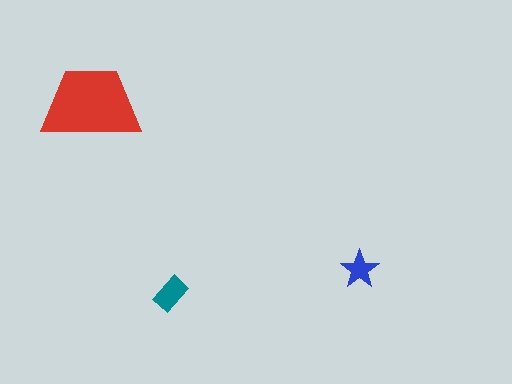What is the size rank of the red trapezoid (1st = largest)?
1st.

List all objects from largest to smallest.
The red trapezoid, the teal rectangle, the blue star.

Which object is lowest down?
The teal rectangle is bottommost.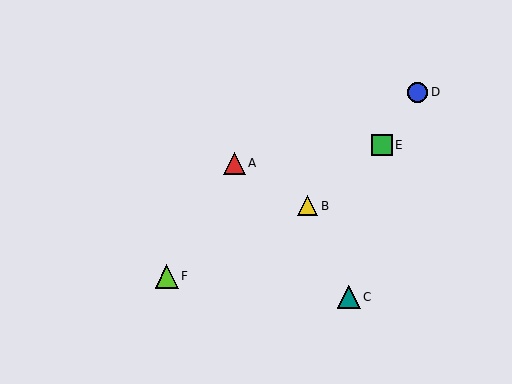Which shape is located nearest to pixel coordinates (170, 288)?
The lime triangle (labeled F) at (167, 276) is nearest to that location.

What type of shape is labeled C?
Shape C is a teal triangle.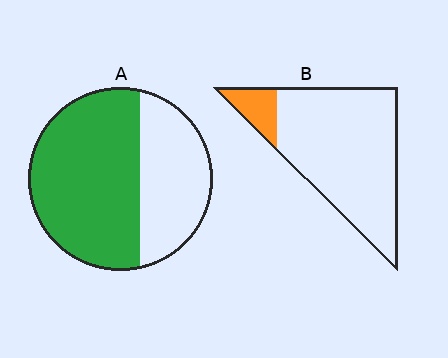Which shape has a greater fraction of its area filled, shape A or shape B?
Shape A.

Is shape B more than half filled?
No.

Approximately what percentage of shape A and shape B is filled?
A is approximately 65% and B is approximately 10%.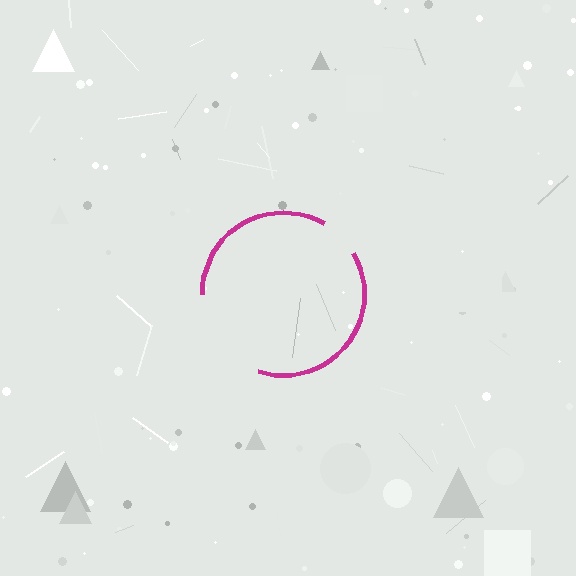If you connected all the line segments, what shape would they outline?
They would outline a circle.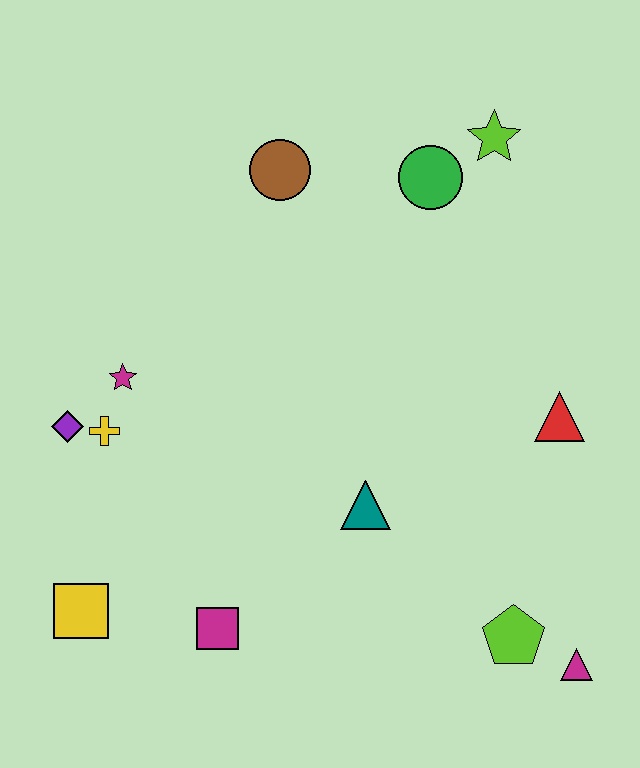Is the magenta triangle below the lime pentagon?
Yes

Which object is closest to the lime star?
The green circle is closest to the lime star.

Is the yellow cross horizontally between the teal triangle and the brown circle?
No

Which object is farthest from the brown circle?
The magenta triangle is farthest from the brown circle.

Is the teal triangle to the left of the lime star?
Yes